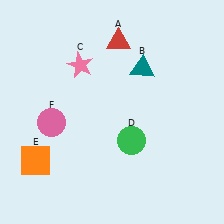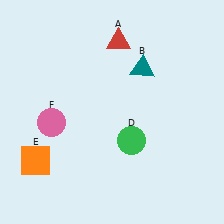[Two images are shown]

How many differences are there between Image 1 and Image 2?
There is 1 difference between the two images.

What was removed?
The pink star (C) was removed in Image 2.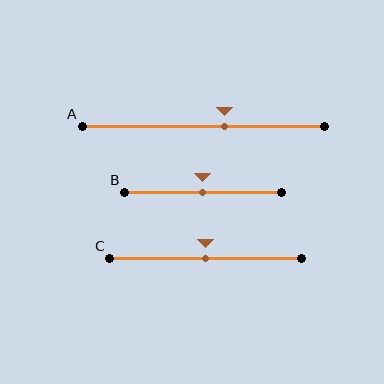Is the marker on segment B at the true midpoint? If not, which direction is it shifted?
Yes, the marker on segment B is at the true midpoint.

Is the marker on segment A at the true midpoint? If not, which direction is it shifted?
No, the marker on segment A is shifted to the right by about 9% of the segment length.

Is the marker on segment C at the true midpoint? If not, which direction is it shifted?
Yes, the marker on segment C is at the true midpoint.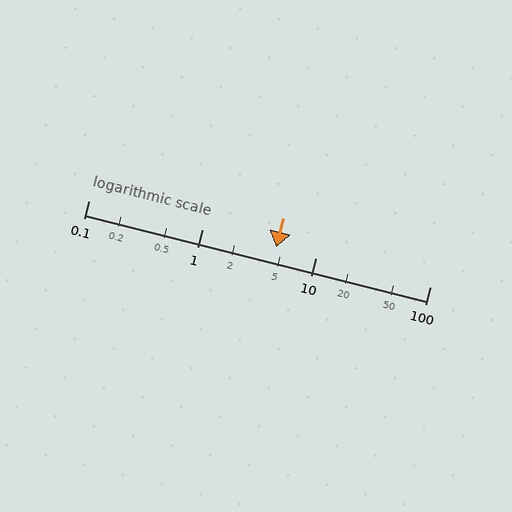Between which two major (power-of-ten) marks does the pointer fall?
The pointer is between 1 and 10.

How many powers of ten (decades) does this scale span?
The scale spans 3 decades, from 0.1 to 100.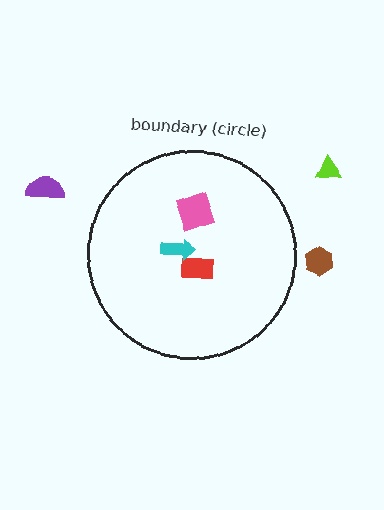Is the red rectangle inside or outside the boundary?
Inside.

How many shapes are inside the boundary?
3 inside, 3 outside.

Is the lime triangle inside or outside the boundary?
Outside.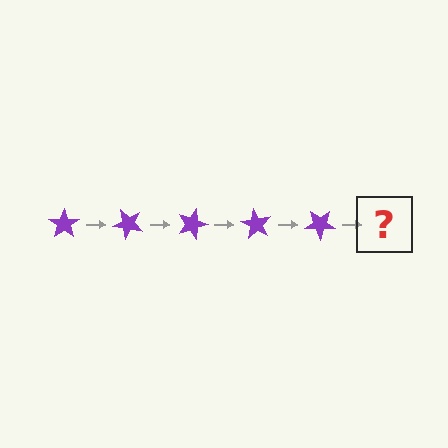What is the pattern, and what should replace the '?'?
The pattern is that the star rotates 45 degrees each step. The '?' should be a purple star rotated 225 degrees.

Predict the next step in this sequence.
The next step is a purple star rotated 225 degrees.